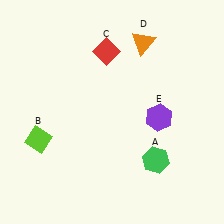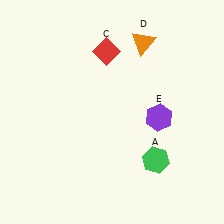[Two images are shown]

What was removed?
The lime diamond (B) was removed in Image 2.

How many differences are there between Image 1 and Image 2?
There is 1 difference between the two images.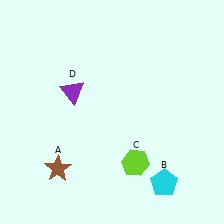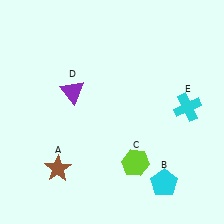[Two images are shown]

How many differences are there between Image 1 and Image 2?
There is 1 difference between the two images.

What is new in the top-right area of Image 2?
A cyan cross (E) was added in the top-right area of Image 2.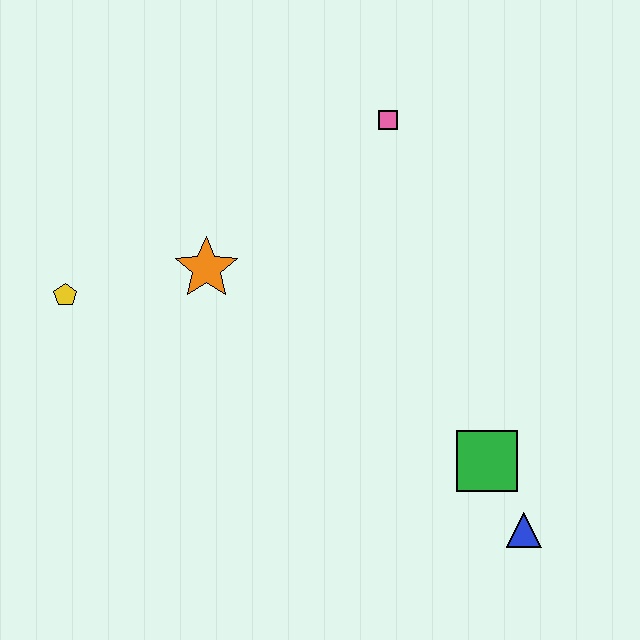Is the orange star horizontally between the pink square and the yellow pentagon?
Yes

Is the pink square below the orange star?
No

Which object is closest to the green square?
The blue triangle is closest to the green square.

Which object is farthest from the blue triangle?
The yellow pentagon is farthest from the blue triangle.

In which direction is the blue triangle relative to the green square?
The blue triangle is below the green square.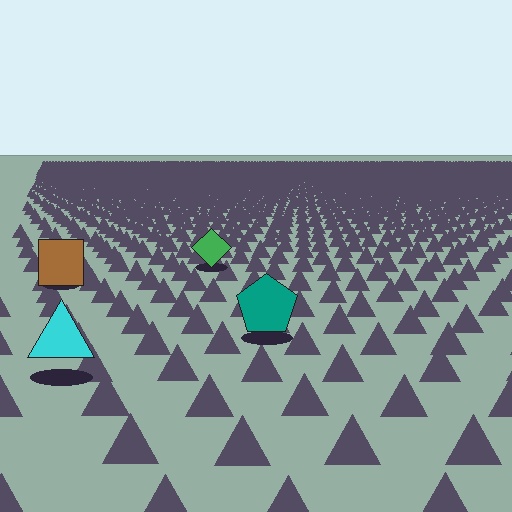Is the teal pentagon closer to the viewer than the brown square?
Yes. The teal pentagon is closer — you can tell from the texture gradient: the ground texture is coarser near it.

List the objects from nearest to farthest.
From nearest to farthest: the cyan triangle, the teal pentagon, the brown square, the green diamond.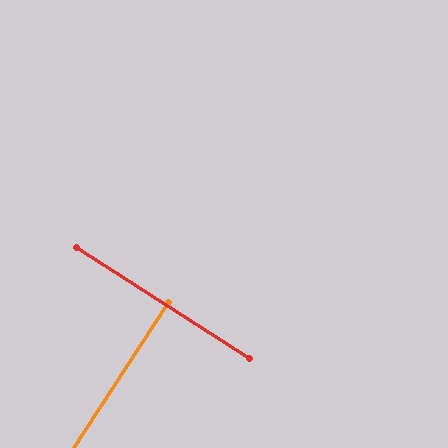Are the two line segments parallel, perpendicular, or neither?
Perpendicular — they meet at approximately 89°.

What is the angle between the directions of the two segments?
Approximately 89 degrees.